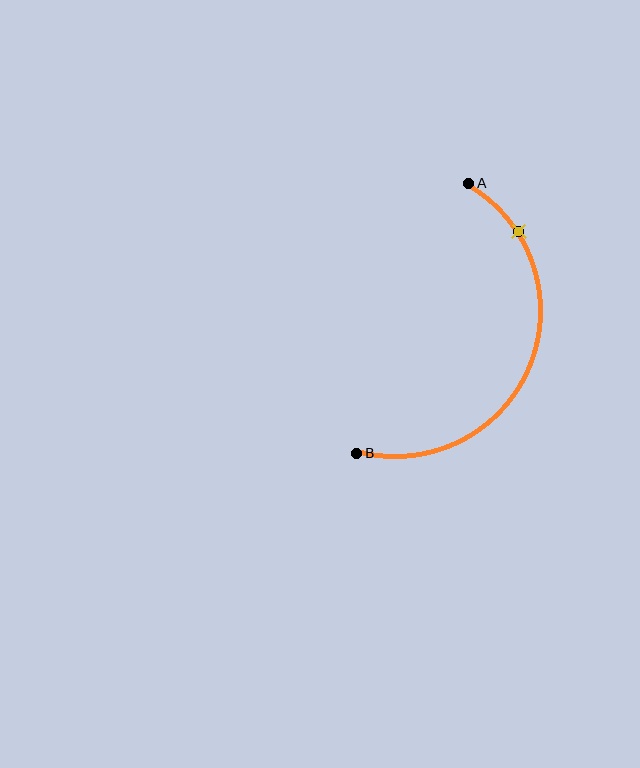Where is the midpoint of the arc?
The arc midpoint is the point on the curve farthest from the straight line joining A and B. It sits to the right of that line.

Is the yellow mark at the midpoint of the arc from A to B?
No. The yellow mark lies on the arc but is closer to endpoint A. The arc midpoint would be at the point on the curve equidistant along the arc from both A and B.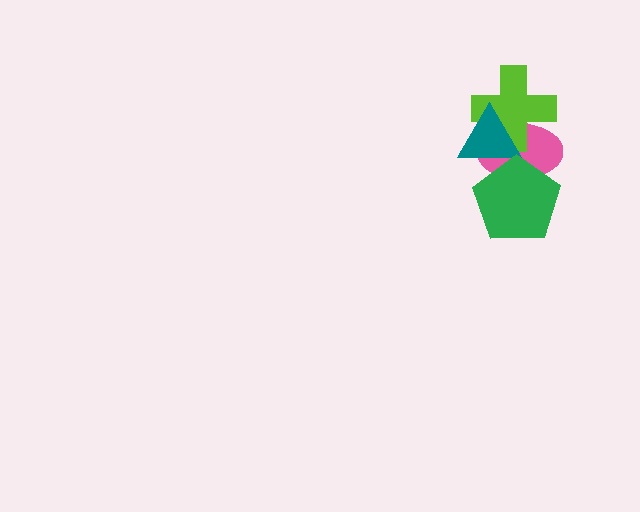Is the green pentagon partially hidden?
No, no other shape covers it.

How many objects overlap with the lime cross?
2 objects overlap with the lime cross.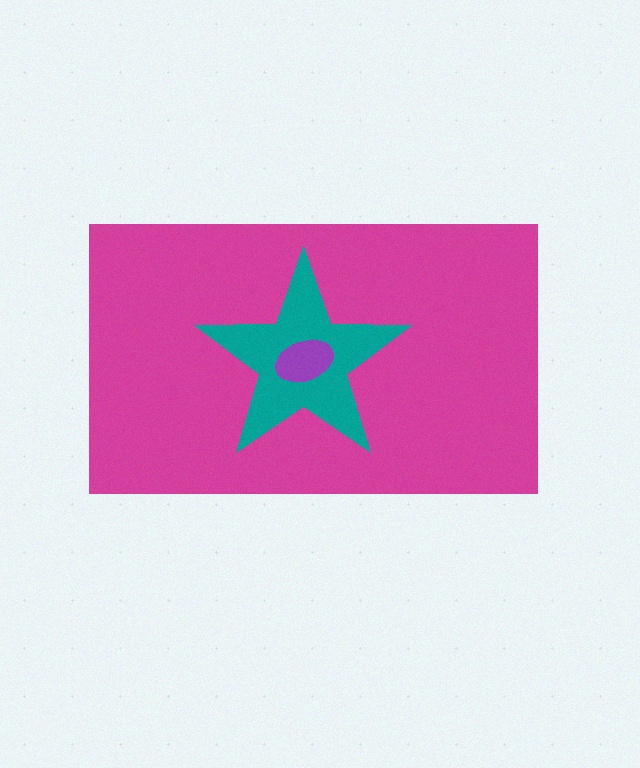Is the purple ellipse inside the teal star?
Yes.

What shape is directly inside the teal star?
The purple ellipse.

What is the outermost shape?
The magenta rectangle.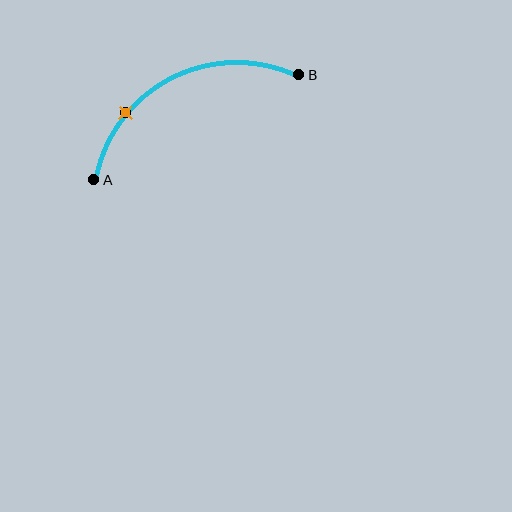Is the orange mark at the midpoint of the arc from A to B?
No. The orange mark lies on the arc but is closer to endpoint A. The arc midpoint would be at the point on the curve equidistant along the arc from both A and B.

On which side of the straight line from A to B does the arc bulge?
The arc bulges above the straight line connecting A and B.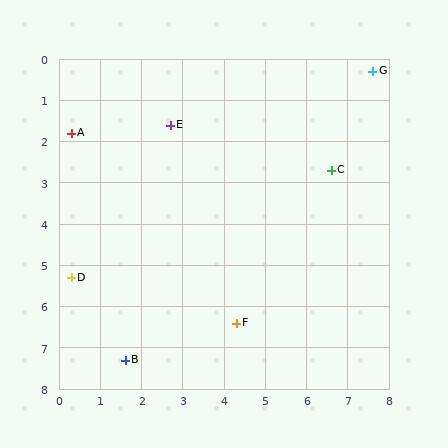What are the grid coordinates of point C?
Point C is at approximately (6.6, 2.7).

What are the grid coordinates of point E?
Point E is at approximately (2.7, 1.6).